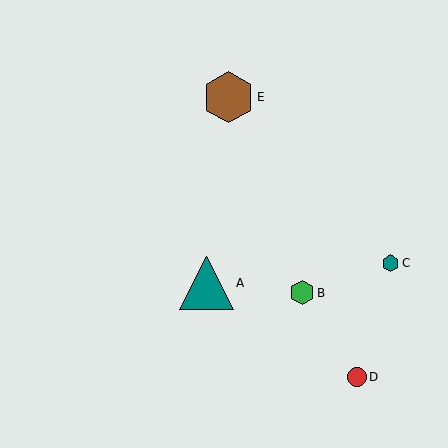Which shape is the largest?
The teal triangle (labeled A) is the largest.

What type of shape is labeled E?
Shape E is a brown hexagon.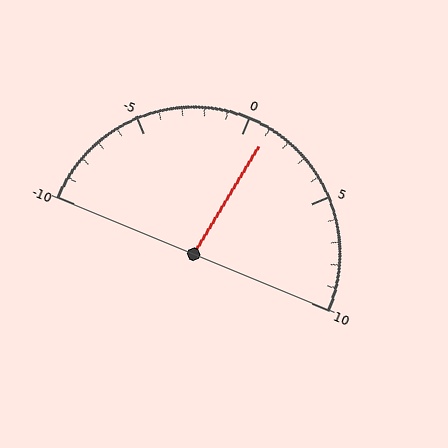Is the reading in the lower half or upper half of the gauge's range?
The reading is in the upper half of the range (-10 to 10).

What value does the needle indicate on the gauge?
The needle indicates approximately 1.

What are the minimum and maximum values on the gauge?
The gauge ranges from -10 to 10.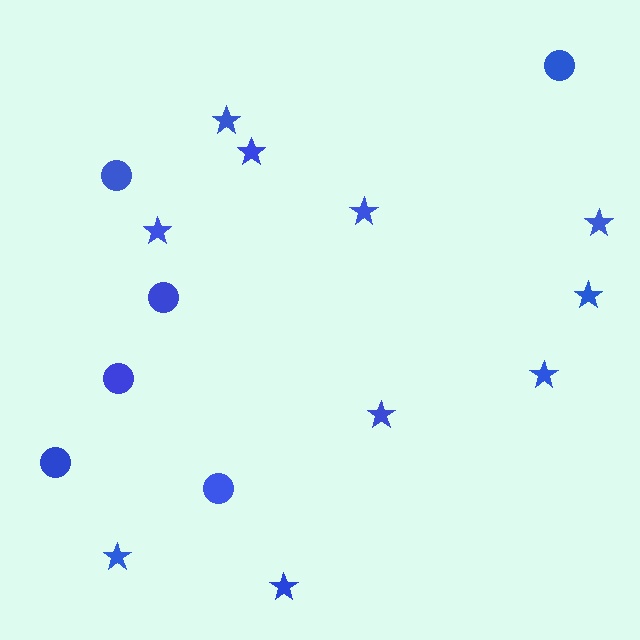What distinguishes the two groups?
There are 2 groups: one group of circles (6) and one group of stars (10).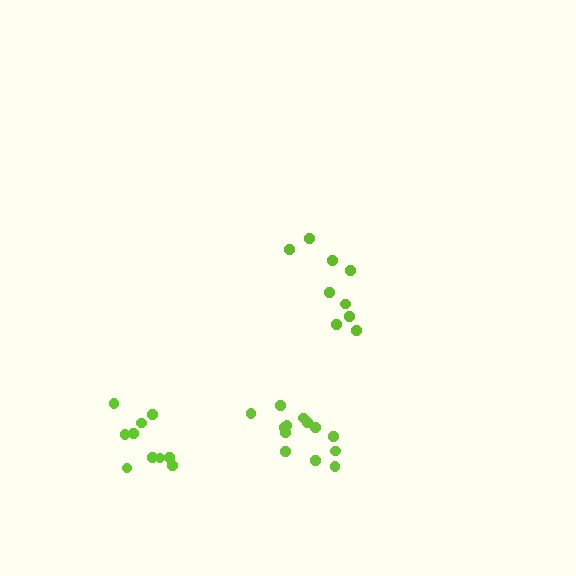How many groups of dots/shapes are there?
There are 3 groups.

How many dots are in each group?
Group 1: 9 dots, Group 2: 13 dots, Group 3: 10 dots (32 total).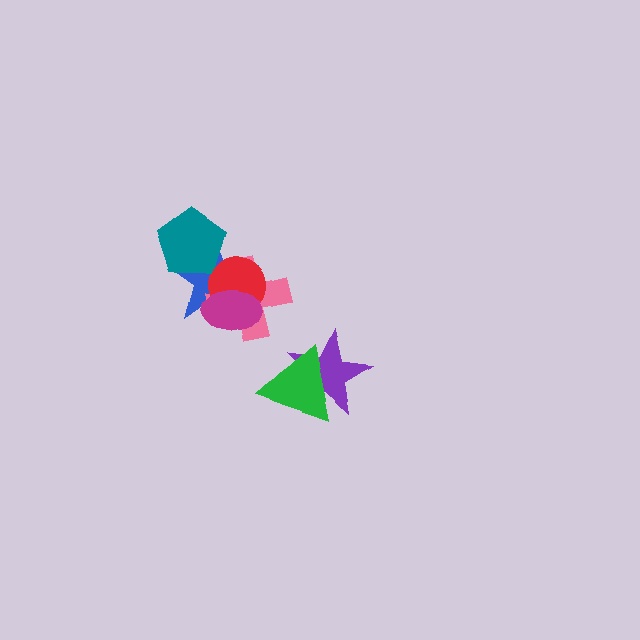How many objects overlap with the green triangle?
1 object overlaps with the green triangle.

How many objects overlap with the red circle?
3 objects overlap with the red circle.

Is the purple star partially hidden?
Yes, it is partially covered by another shape.